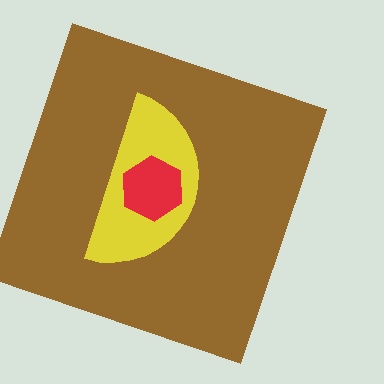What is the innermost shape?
The red hexagon.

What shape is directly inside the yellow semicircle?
The red hexagon.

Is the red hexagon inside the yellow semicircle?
Yes.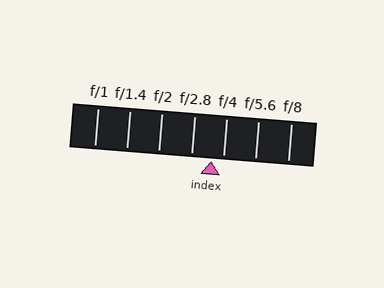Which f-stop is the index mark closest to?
The index mark is closest to f/4.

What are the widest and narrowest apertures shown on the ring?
The widest aperture shown is f/1 and the narrowest is f/8.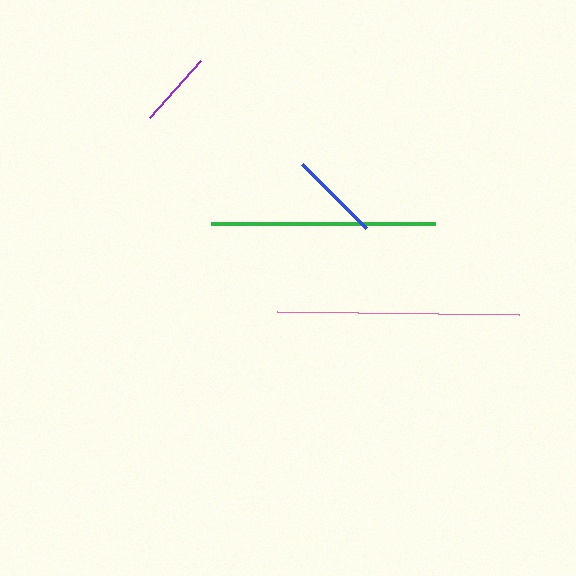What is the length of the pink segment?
The pink segment is approximately 242 pixels long.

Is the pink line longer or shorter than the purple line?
The pink line is longer than the purple line.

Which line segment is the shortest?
The purple line is the shortest at approximately 77 pixels.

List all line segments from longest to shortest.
From longest to shortest: pink, green, blue, purple.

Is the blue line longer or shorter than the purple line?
The blue line is longer than the purple line.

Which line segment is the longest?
The pink line is the longest at approximately 242 pixels.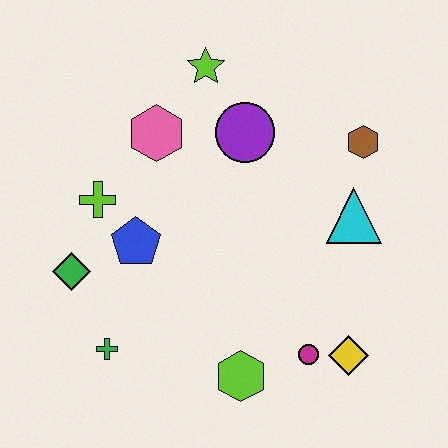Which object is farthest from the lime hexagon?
The lime star is farthest from the lime hexagon.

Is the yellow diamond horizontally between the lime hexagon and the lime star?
No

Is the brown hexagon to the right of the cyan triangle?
Yes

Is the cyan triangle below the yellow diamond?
No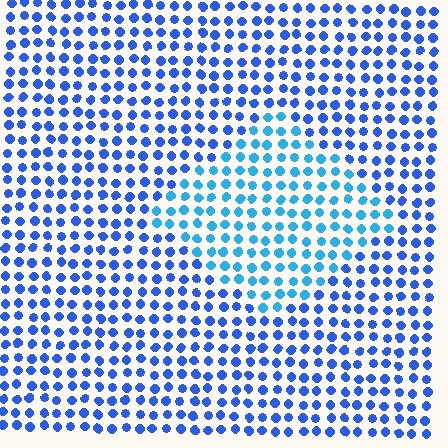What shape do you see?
I see a diamond.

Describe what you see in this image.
The image is filled with small blue elements in a uniform arrangement. A diamond-shaped region is visible where the elements are tinted to a slightly different hue, forming a subtle color boundary.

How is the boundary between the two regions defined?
The boundary is defined purely by a slight shift in hue (about 27 degrees). Spacing, size, and orientation are identical on both sides.